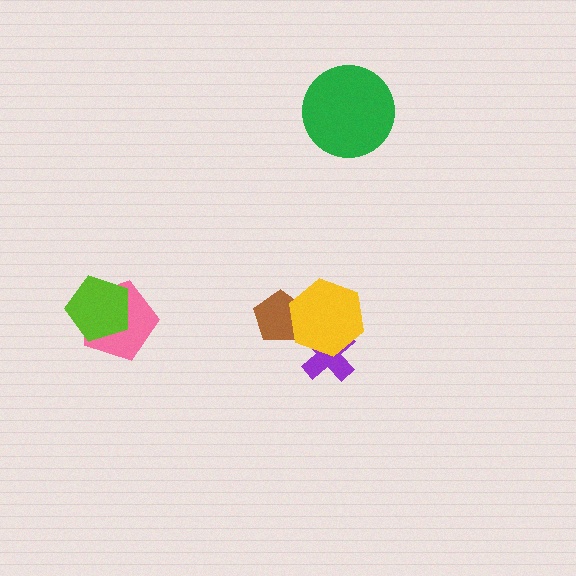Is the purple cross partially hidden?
Yes, it is partially covered by another shape.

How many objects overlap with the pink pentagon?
1 object overlaps with the pink pentagon.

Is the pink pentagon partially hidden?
Yes, it is partially covered by another shape.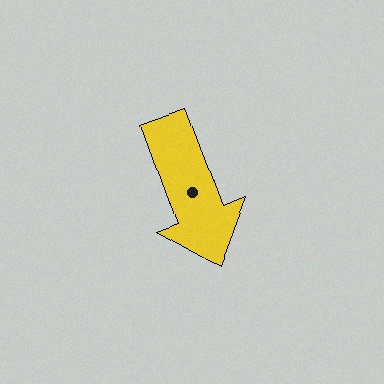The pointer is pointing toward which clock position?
Roughly 5 o'clock.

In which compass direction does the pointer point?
South.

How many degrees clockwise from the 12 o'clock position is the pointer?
Approximately 160 degrees.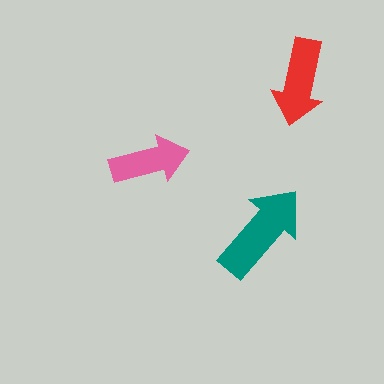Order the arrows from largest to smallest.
the teal one, the red one, the pink one.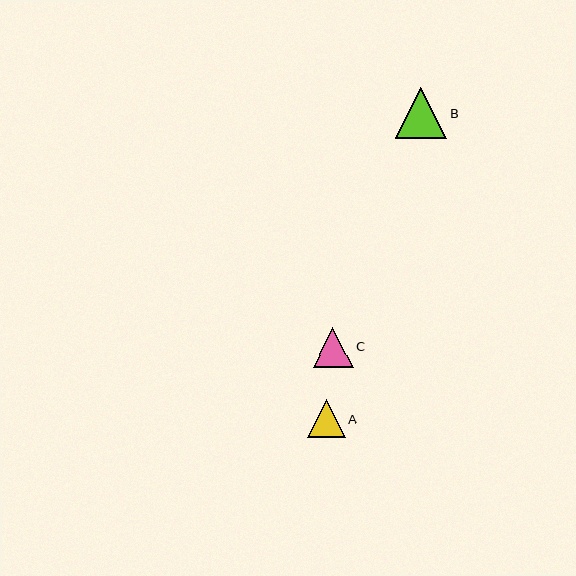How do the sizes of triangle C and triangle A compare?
Triangle C and triangle A are approximately the same size.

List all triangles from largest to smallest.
From largest to smallest: B, C, A.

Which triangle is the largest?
Triangle B is the largest with a size of approximately 51 pixels.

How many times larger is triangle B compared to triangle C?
Triangle B is approximately 1.3 times the size of triangle C.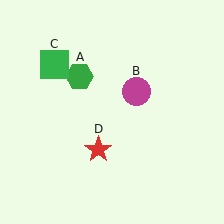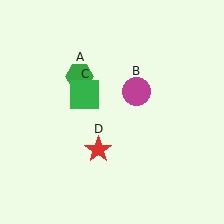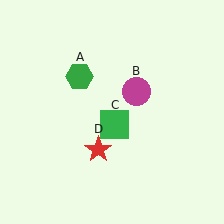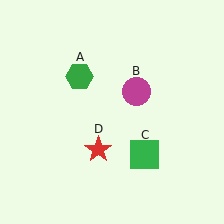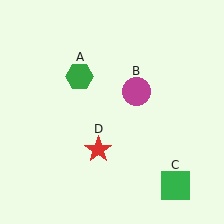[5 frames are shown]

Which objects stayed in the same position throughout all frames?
Green hexagon (object A) and magenta circle (object B) and red star (object D) remained stationary.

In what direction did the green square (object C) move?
The green square (object C) moved down and to the right.